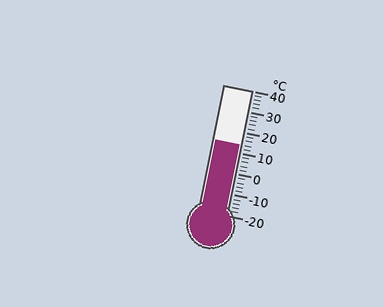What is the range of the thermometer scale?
The thermometer scale ranges from -20°C to 40°C.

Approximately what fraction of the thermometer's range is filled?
The thermometer is filled to approximately 55% of its range.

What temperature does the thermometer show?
The thermometer shows approximately 14°C.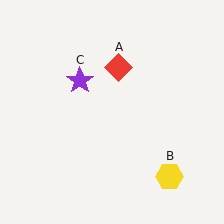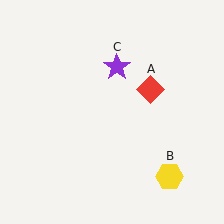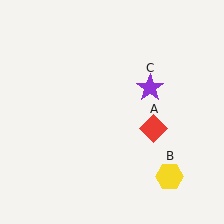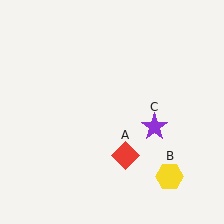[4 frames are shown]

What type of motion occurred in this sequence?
The red diamond (object A), purple star (object C) rotated clockwise around the center of the scene.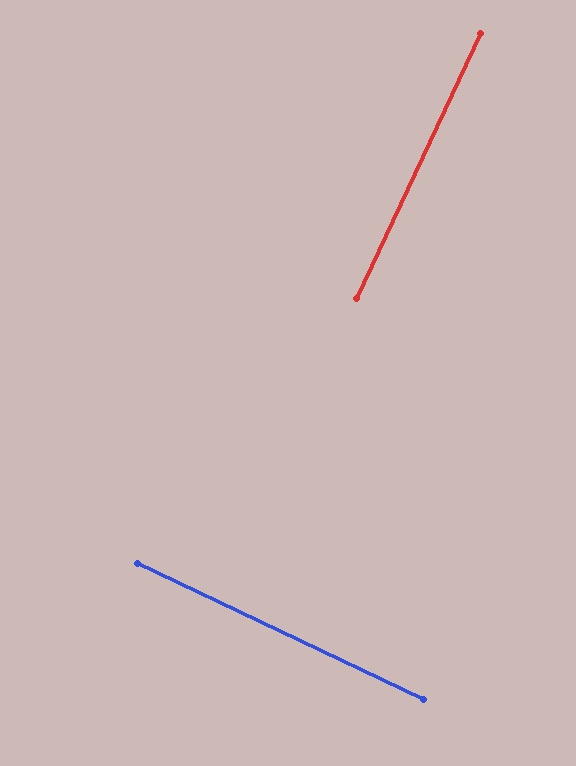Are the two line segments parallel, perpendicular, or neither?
Perpendicular — they meet at approximately 90°.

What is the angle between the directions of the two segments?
Approximately 90 degrees.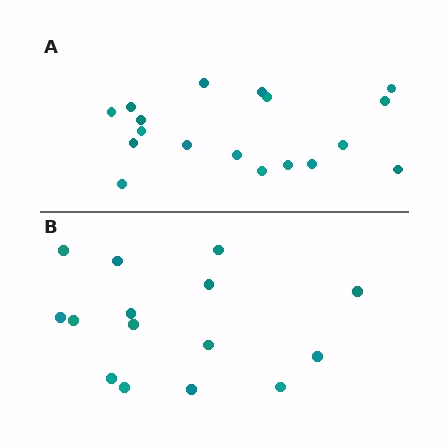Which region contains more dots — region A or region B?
Region A (the top region) has more dots.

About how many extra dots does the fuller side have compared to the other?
Region A has just a few more — roughly 2 or 3 more dots than region B.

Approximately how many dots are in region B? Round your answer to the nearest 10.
About 20 dots. (The exact count is 15, which rounds to 20.)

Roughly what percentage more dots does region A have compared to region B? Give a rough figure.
About 20% more.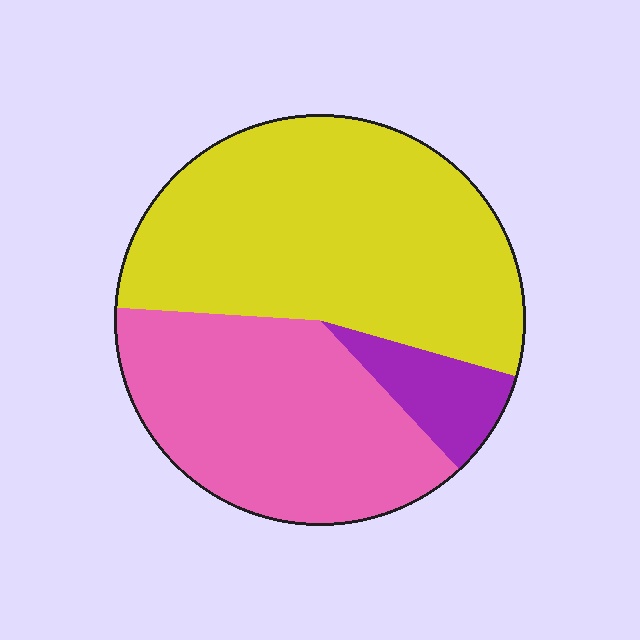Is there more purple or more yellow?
Yellow.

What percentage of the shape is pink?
Pink covers around 40% of the shape.